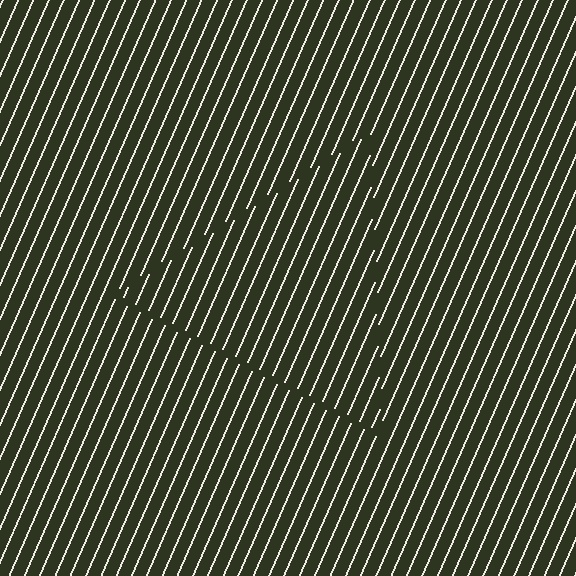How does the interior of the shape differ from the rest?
The interior of the shape contains the same grating, shifted by half a period — the contour is defined by the phase discontinuity where line-ends from the inner and outer gratings abut.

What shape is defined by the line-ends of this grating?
An illusory triangle. The interior of the shape contains the same grating, shifted by half a period — the contour is defined by the phase discontinuity where line-ends from the inner and outer gratings abut.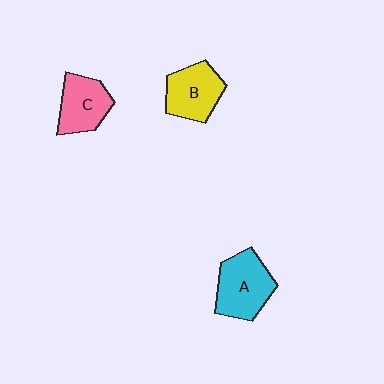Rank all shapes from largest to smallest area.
From largest to smallest: A (cyan), B (yellow), C (pink).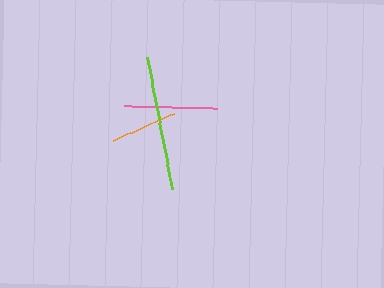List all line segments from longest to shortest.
From longest to shortest: lime, pink, orange.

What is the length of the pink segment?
The pink segment is approximately 93 pixels long.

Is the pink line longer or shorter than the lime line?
The lime line is longer than the pink line.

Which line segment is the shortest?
The orange line is the shortest at approximately 67 pixels.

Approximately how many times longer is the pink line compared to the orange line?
The pink line is approximately 1.4 times the length of the orange line.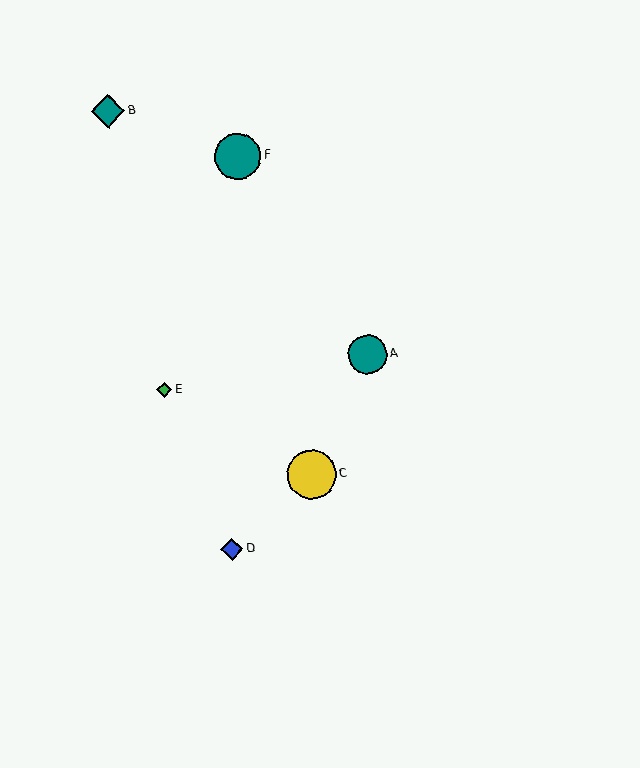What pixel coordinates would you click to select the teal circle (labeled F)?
Click at (238, 156) to select the teal circle F.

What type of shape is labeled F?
Shape F is a teal circle.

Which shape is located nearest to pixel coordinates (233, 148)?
The teal circle (labeled F) at (238, 156) is nearest to that location.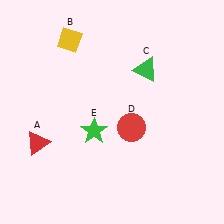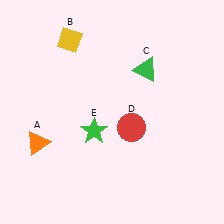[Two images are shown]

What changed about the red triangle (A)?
In Image 1, A is red. In Image 2, it changed to orange.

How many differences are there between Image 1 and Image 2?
There is 1 difference between the two images.